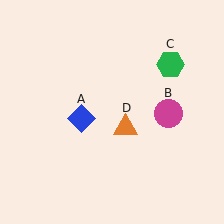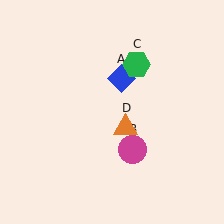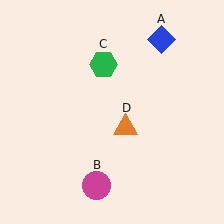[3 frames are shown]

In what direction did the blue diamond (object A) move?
The blue diamond (object A) moved up and to the right.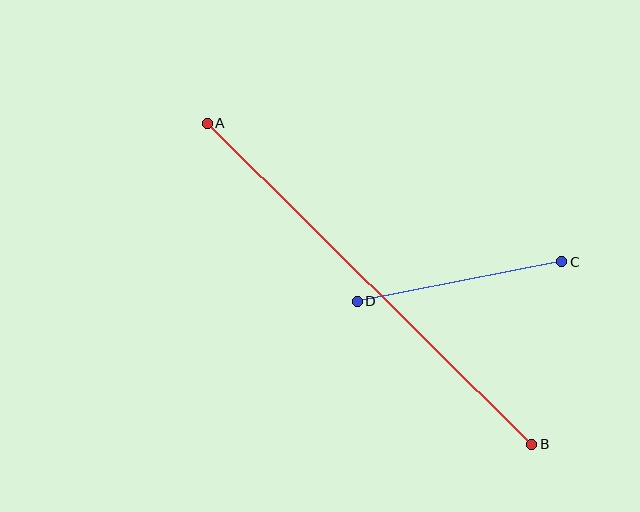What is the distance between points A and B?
The distance is approximately 457 pixels.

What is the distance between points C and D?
The distance is approximately 208 pixels.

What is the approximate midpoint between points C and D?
The midpoint is at approximately (459, 281) pixels.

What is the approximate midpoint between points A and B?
The midpoint is at approximately (370, 284) pixels.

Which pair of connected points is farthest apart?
Points A and B are farthest apart.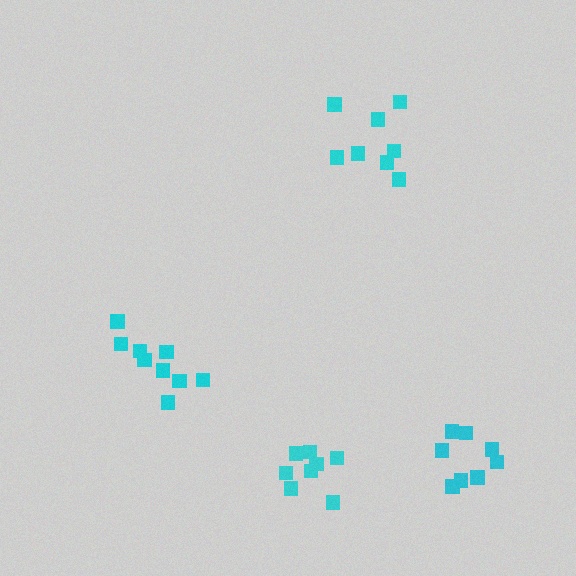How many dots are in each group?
Group 1: 8 dots, Group 2: 8 dots, Group 3: 9 dots, Group 4: 8 dots (33 total).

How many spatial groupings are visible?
There are 4 spatial groupings.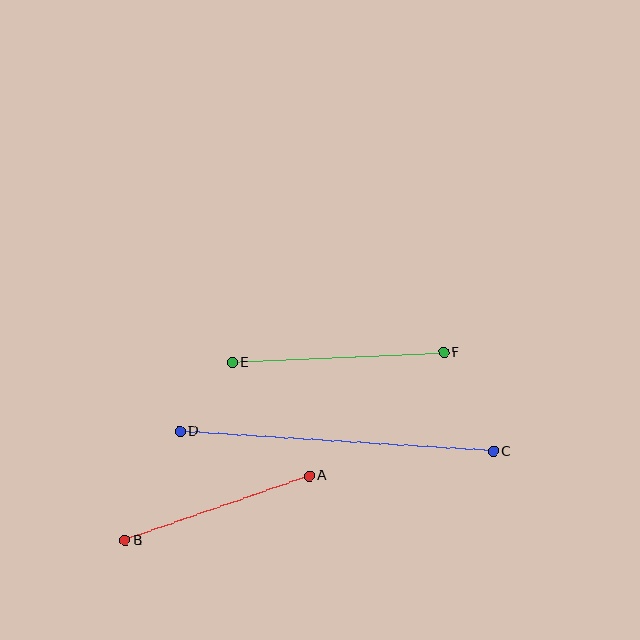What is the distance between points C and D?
The distance is approximately 314 pixels.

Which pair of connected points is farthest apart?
Points C and D are farthest apart.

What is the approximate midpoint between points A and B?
The midpoint is at approximately (217, 508) pixels.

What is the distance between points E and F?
The distance is approximately 212 pixels.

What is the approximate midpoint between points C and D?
The midpoint is at approximately (336, 441) pixels.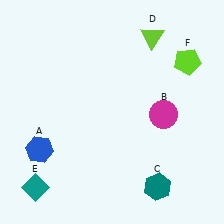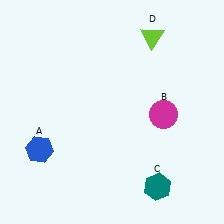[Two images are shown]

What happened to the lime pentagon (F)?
The lime pentagon (F) was removed in Image 2. It was in the top-right area of Image 1.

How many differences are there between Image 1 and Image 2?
There are 2 differences between the two images.